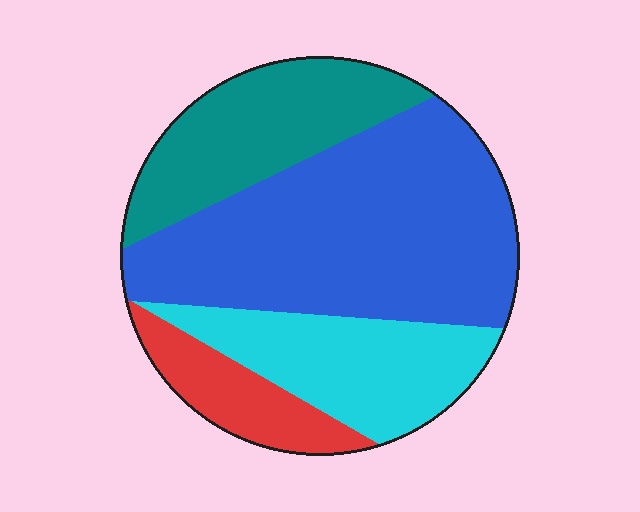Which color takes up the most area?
Blue, at roughly 45%.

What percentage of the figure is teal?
Teal takes up less than a quarter of the figure.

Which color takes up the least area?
Red, at roughly 10%.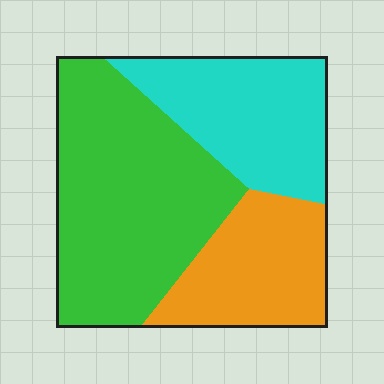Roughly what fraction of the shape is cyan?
Cyan takes up about one quarter (1/4) of the shape.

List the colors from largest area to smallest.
From largest to smallest: green, cyan, orange.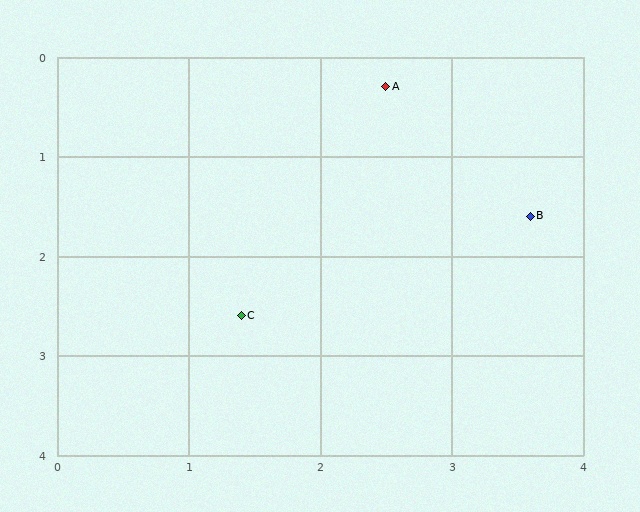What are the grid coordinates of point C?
Point C is at approximately (1.4, 2.6).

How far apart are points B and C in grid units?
Points B and C are about 2.4 grid units apart.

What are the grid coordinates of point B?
Point B is at approximately (3.6, 1.6).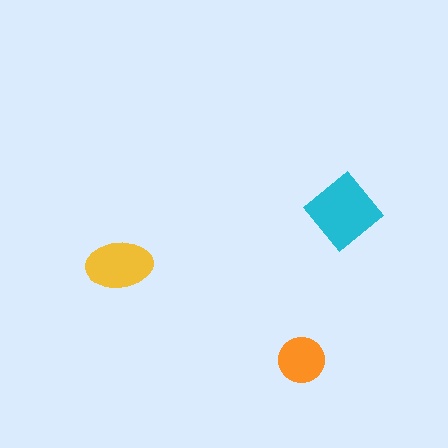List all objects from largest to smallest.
The cyan diamond, the yellow ellipse, the orange circle.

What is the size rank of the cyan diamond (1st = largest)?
1st.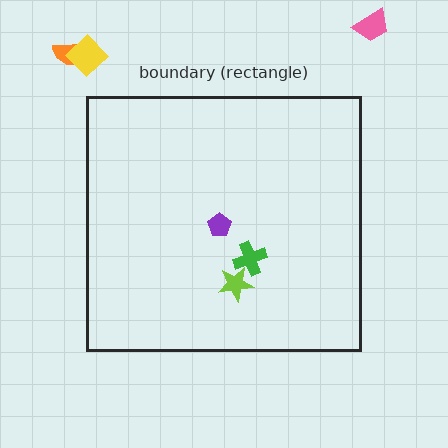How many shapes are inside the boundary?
3 inside, 3 outside.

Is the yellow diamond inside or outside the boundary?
Outside.